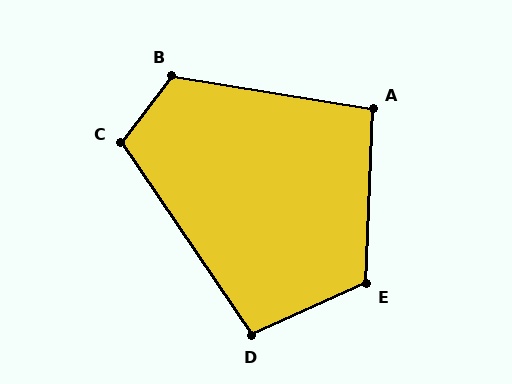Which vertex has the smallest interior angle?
A, at approximately 97 degrees.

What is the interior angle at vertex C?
Approximately 109 degrees (obtuse).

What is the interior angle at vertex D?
Approximately 100 degrees (obtuse).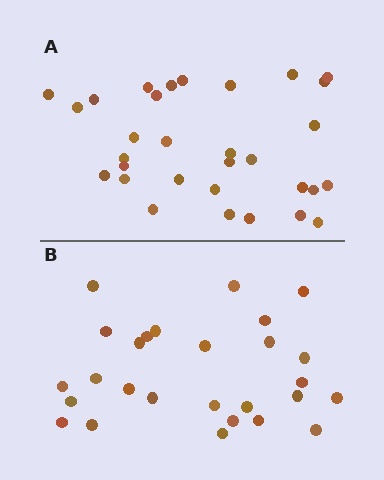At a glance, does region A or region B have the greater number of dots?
Region A (the top region) has more dots.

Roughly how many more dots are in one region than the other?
Region A has about 4 more dots than region B.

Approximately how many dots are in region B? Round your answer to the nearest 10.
About 30 dots. (The exact count is 27, which rounds to 30.)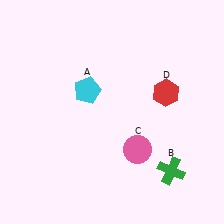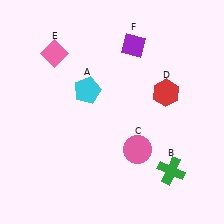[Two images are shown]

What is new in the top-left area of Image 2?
A pink diamond (E) was added in the top-left area of Image 2.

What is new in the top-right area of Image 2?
A purple diamond (F) was added in the top-right area of Image 2.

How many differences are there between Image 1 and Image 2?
There are 2 differences between the two images.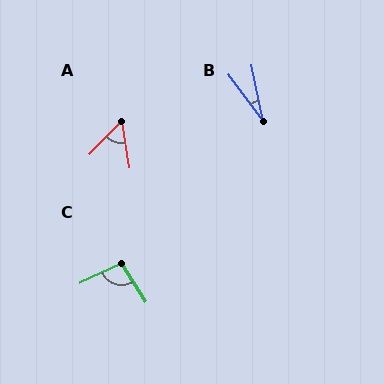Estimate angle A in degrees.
Approximately 54 degrees.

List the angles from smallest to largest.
B (25°), A (54°), C (97°).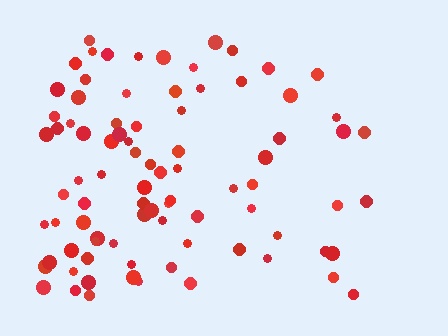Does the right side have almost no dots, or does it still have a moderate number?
Still a moderate number, just noticeably fewer than the left.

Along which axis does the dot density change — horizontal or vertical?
Horizontal.